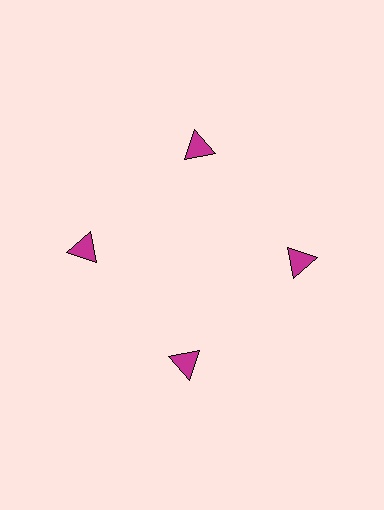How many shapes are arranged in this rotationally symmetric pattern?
There are 4 shapes, arranged in 4 groups of 1.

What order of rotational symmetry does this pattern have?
This pattern has 4-fold rotational symmetry.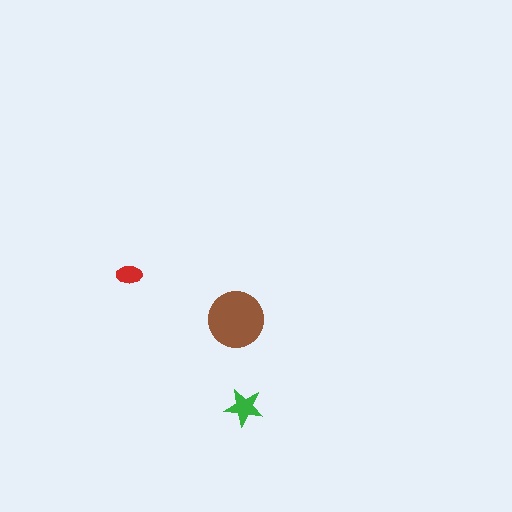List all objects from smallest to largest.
The red ellipse, the green star, the brown circle.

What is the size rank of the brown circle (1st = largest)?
1st.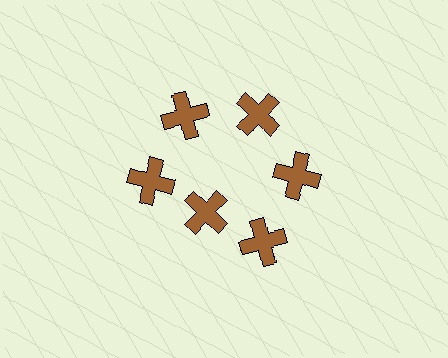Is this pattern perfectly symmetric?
No. The 6 brown crosses are arranged in a ring, but one element near the 7 o'clock position is pulled inward toward the center, breaking the 6-fold rotational symmetry.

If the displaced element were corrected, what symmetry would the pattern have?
It would have 6-fold rotational symmetry — the pattern would map onto itself every 60 degrees.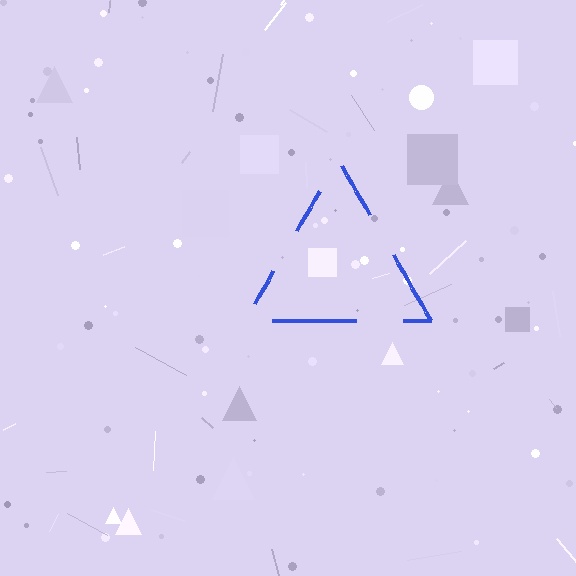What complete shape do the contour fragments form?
The contour fragments form a triangle.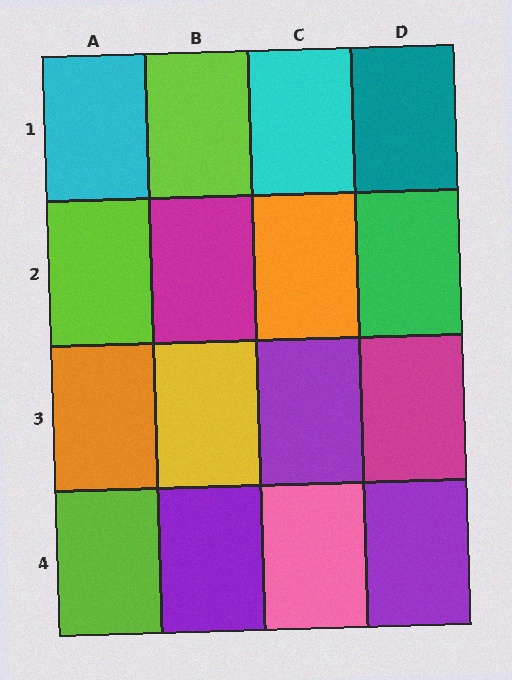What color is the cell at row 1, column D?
Teal.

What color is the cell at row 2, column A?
Lime.